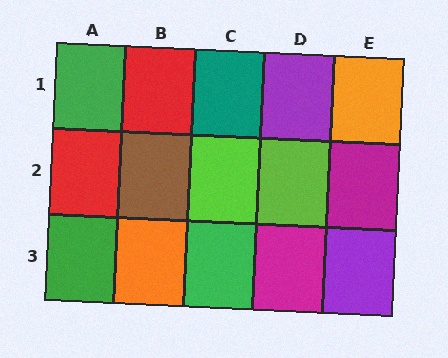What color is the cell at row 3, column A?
Green.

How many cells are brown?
1 cell is brown.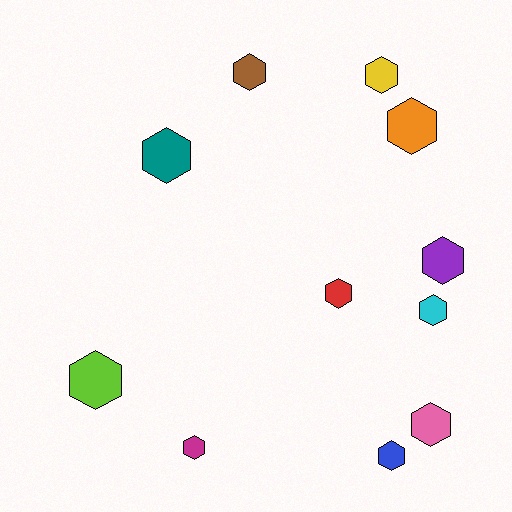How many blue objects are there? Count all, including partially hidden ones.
There is 1 blue object.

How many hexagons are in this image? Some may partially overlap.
There are 11 hexagons.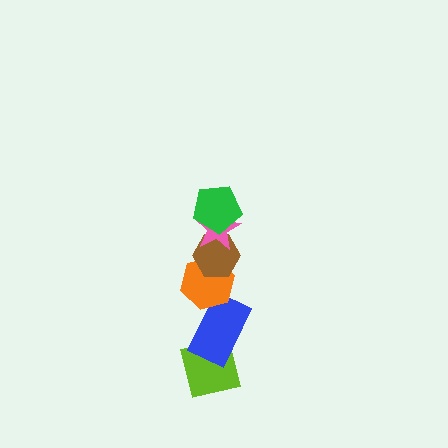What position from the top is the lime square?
The lime square is 6th from the top.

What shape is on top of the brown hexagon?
The pink star is on top of the brown hexagon.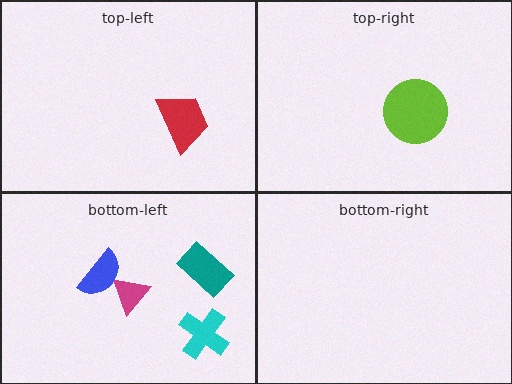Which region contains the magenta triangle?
The bottom-left region.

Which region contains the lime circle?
The top-right region.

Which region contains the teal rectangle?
The bottom-left region.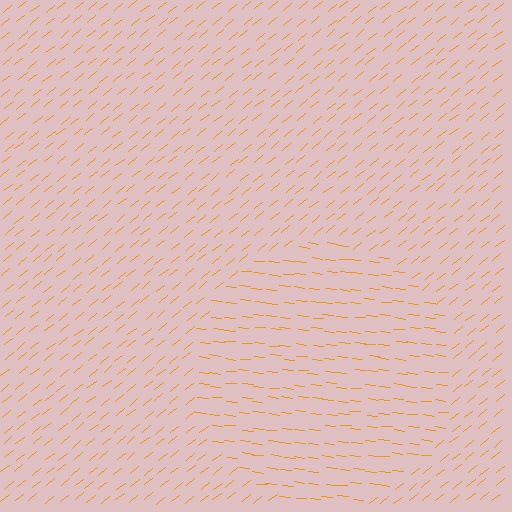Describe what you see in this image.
The image is filled with small orange line segments. A circle region in the image has lines oriented differently from the surrounding lines, creating a visible texture boundary.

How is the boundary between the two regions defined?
The boundary is defined purely by a change in line orientation (approximately 45 degrees difference). All lines are the same color and thickness.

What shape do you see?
I see a circle.